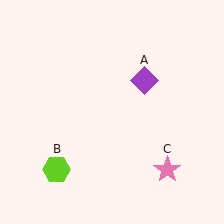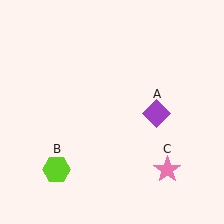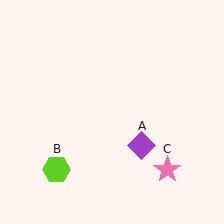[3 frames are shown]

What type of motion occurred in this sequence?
The purple diamond (object A) rotated clockwise around the center of the scene.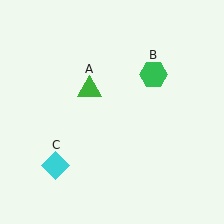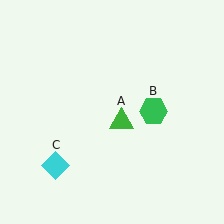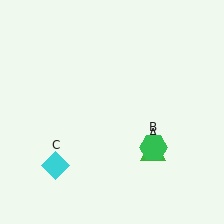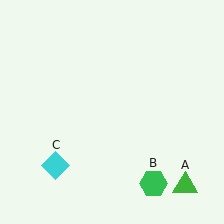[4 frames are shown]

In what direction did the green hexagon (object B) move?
The green hexagon (object B) moved down.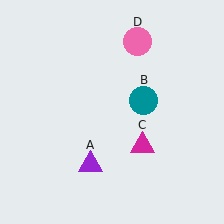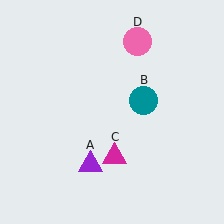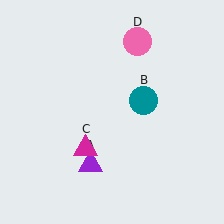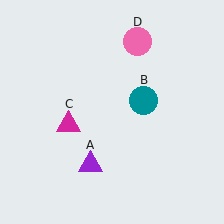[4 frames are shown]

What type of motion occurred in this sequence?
The magenta triangle (object C) rotated clockwise around the center of the scene.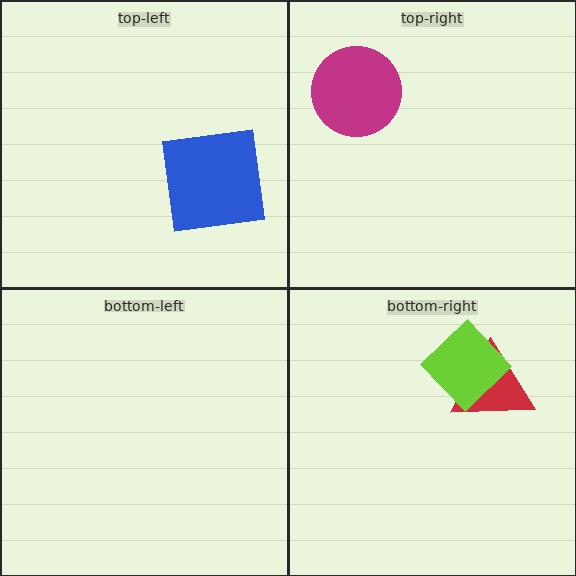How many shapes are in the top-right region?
1.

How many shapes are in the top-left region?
1.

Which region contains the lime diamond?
The bottom-right region.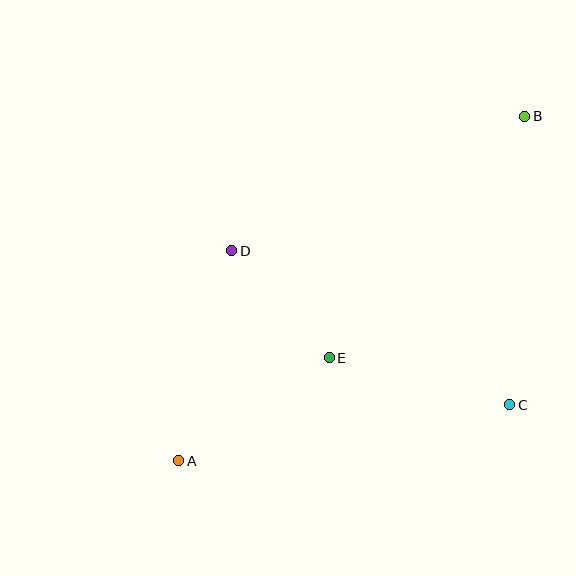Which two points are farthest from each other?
Points A and B are farthest from each other.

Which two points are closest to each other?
Points D and E are closest to each other.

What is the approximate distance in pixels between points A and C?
The distance between A and C is approximately 336 pixels.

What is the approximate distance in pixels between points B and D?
The distance between B and D is approximately 322 pixels.